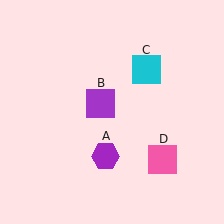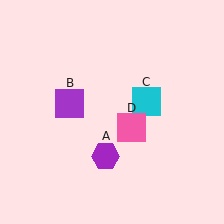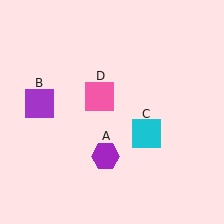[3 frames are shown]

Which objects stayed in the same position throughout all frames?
Purple hexagon (object A) remained stationary.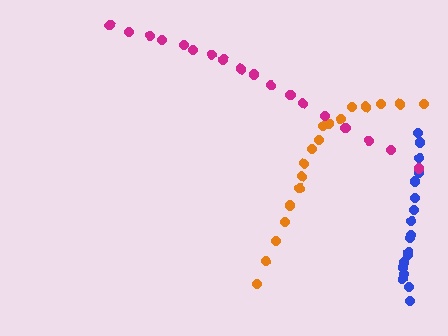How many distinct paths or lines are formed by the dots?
There are 3 distinct paths.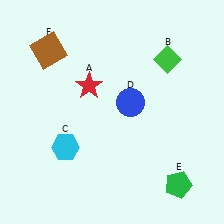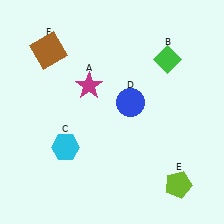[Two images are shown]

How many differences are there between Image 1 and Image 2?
There are 2 differences between the two images.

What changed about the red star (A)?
In Image 1, A is red. In Image 2, it changed to magenta.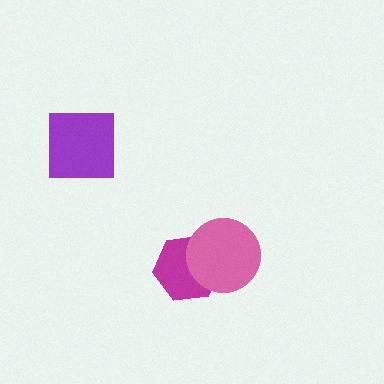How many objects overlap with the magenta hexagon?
1 object overlaps with the magenta hexagon.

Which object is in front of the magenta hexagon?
The pink circle is in front of the magenta hexagon.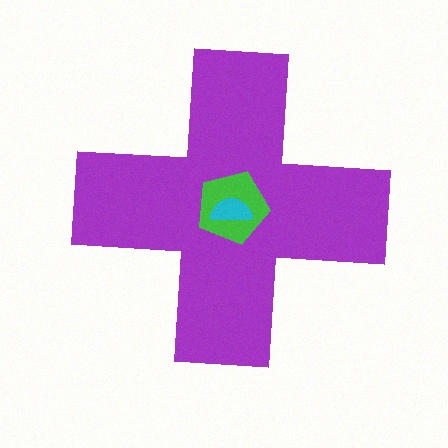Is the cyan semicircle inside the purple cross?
Yes.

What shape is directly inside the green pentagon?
The cyan semicircle.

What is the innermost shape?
The cyan semicircle.